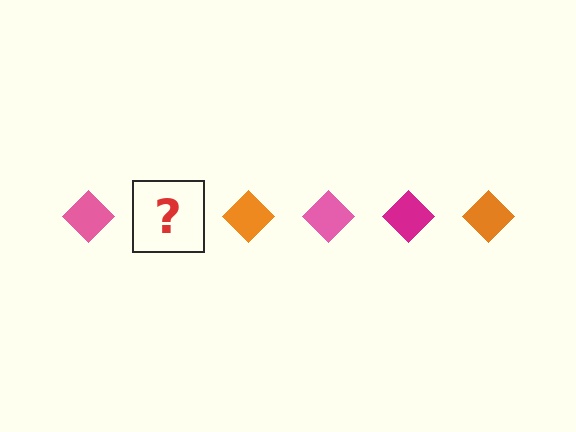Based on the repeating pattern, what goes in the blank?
The blank should be a magenta diamond.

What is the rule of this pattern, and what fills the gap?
The rule is that the pattern cycles through pink, magenta, orange diamonds. The gap should be filled with a magenta diamond.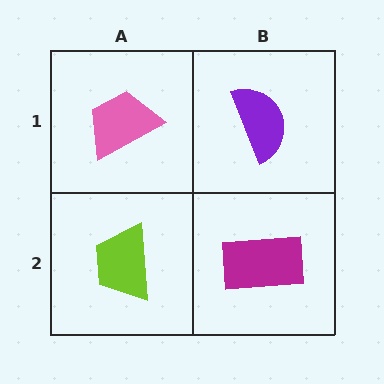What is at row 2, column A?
A lime trapezoid.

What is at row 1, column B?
A purple semicircle.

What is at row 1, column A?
A pink trapezoid.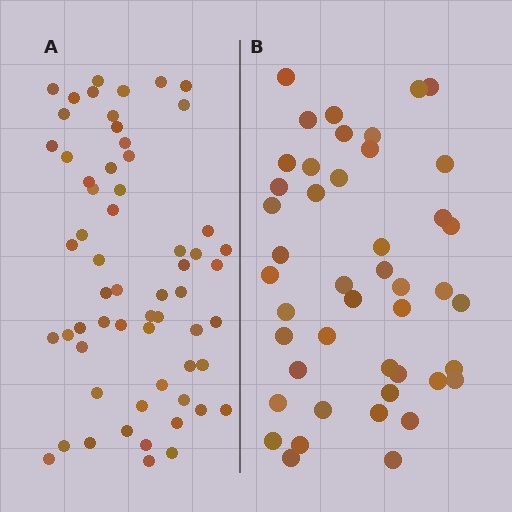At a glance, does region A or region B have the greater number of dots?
Region A (the left region) has more dots.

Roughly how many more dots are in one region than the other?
Region A has approximately 15 more dots than region B.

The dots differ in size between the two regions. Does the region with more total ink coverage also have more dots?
No. Region B has more total ink coverage because its dots are larger, but region A actually contains more individual dots. Total area can be misleading — the number of items is what matters here.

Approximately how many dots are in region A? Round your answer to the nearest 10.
About 60 dots.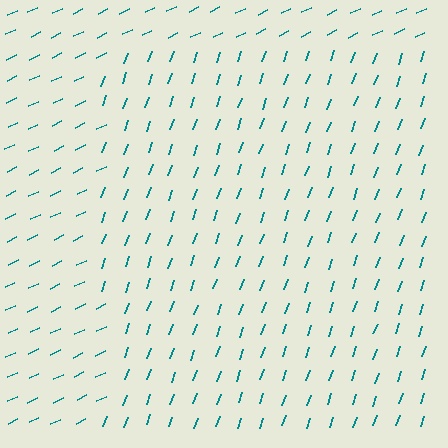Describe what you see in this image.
The image is filled with small teal line segments. A rectangle region in the image has lines oriented differently from the surrounding lines, creating a visible texture boundary.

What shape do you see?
I see a rectangle.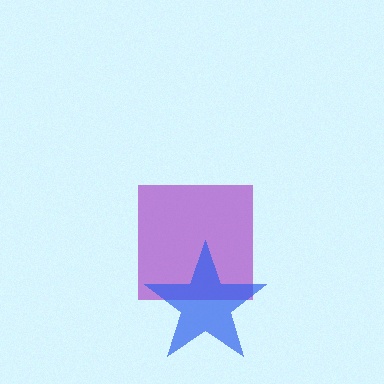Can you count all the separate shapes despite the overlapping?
Yes, there are 2 separate shapes.